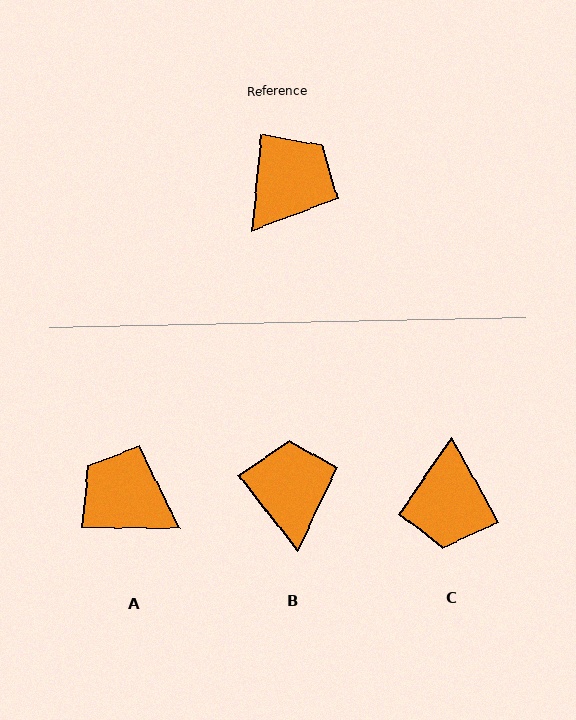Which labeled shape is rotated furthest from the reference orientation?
C, about 145 degrees away.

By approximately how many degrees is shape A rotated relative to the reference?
Approximately 95 degrees counter-clockwise.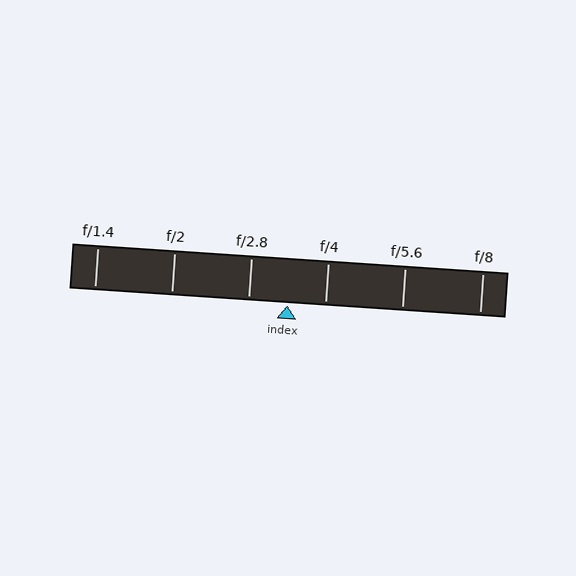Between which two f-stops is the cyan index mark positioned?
The index mark is between f/2.8 and f/4.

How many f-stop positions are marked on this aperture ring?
There are 6 f-stop positions marked.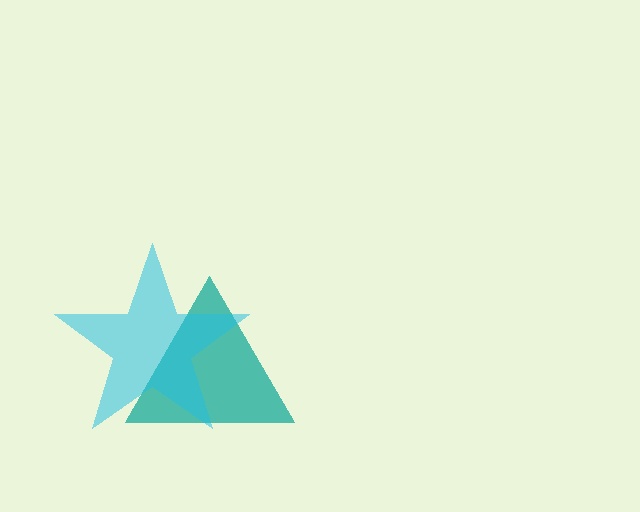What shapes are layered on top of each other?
The layered shapes are: a teal triangle, a cyan star.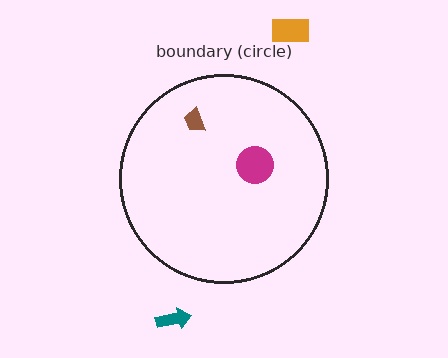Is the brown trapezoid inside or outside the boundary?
Inside.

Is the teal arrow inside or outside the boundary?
Outside.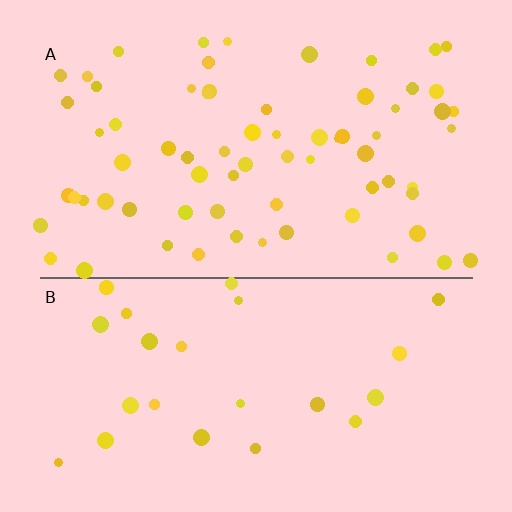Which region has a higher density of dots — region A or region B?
A (the top).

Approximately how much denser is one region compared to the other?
Approximately 2.9× — region A over region B.